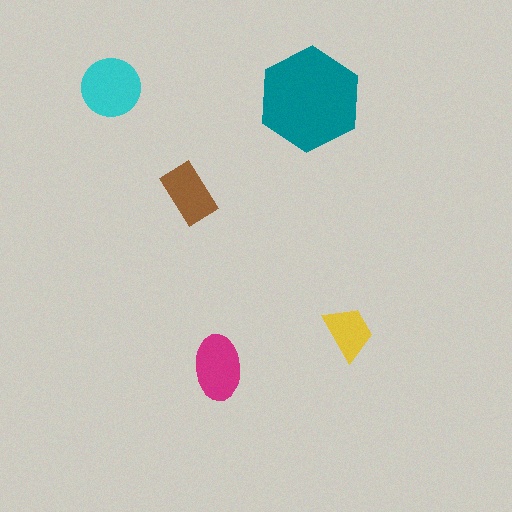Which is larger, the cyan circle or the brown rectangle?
The cyan circle.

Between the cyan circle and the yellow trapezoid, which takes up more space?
The cyan circle.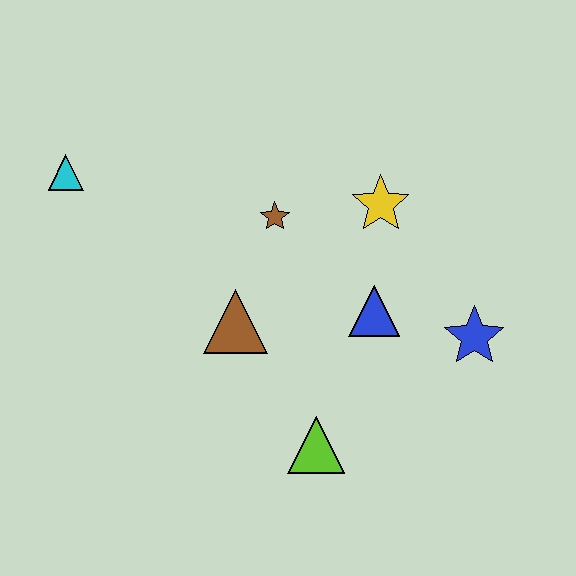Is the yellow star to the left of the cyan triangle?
No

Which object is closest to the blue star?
The blue triangle is closest to the blue star.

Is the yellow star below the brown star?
No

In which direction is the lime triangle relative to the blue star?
The lime triangle is to the left of the blue star.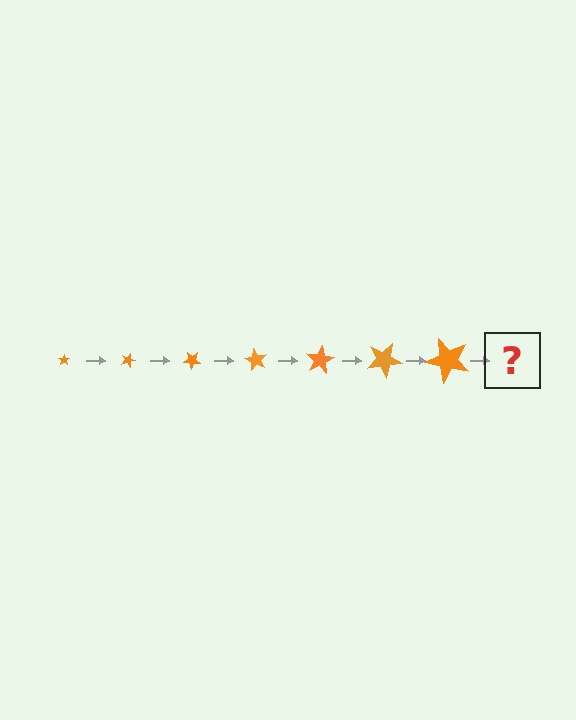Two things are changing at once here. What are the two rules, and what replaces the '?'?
The two rules are that the star grows larger each step and it rotates 20 degrees each step. The '?' should be a star, larger than the previous one and rotated 140 degrees from the start.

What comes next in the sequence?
The next element should be a star, larger than the previous one and rotated 140 degrees from the start.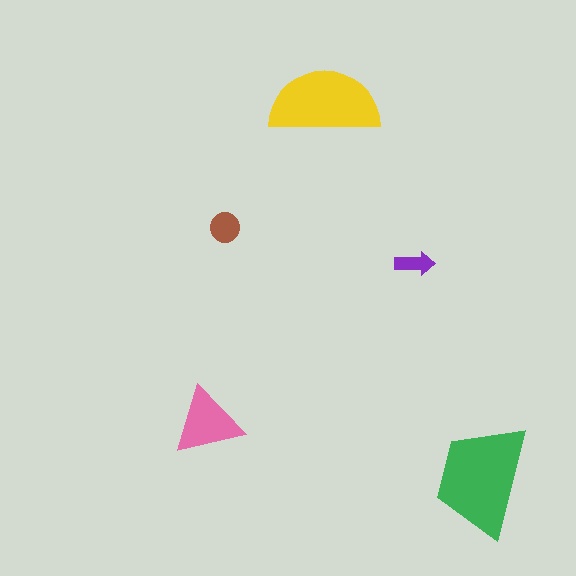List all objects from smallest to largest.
The purple arrow, the brown circle, the pink triangle, the yellow semicircle, the green trapezoid.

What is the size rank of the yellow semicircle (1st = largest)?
2nd.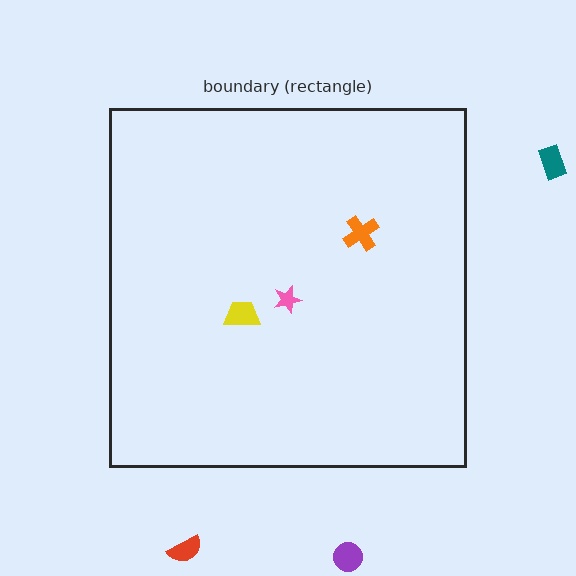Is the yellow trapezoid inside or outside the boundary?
Inside.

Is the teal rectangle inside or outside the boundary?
Outside.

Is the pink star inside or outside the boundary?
Inside.